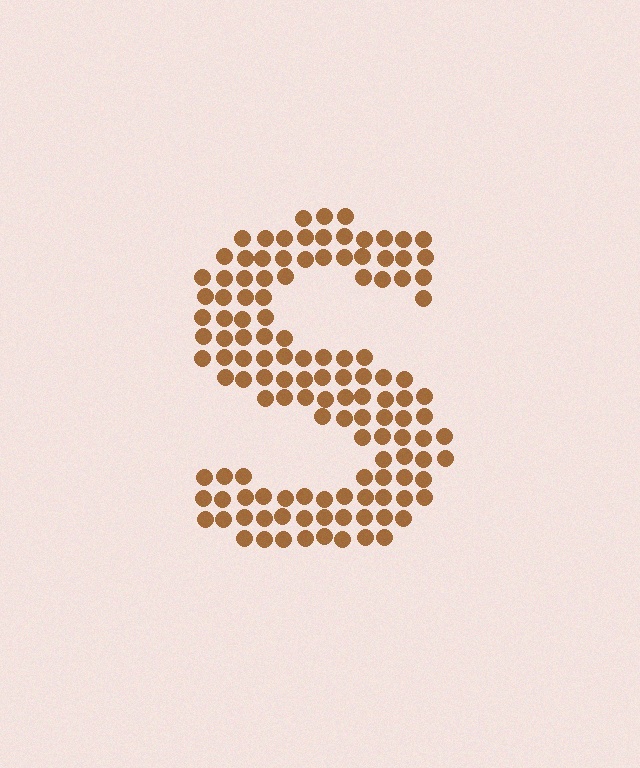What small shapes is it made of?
It is made of small circles.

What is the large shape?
The large shape is the letter S.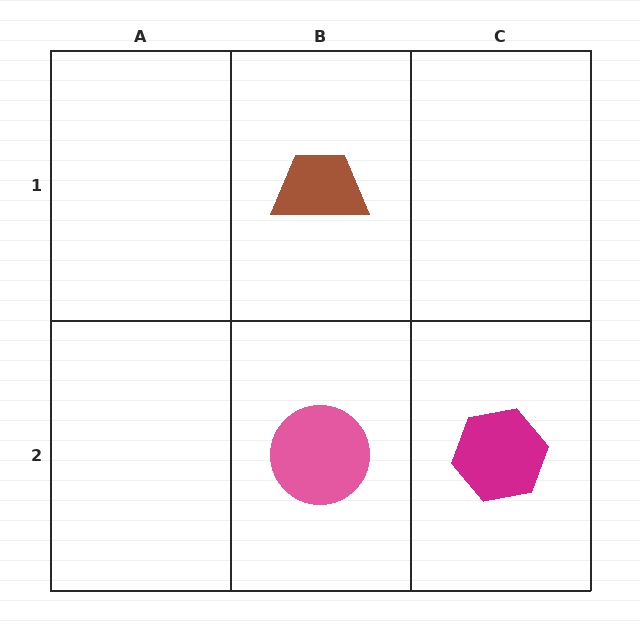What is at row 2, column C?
A magenta hexagon.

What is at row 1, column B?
A brown trapezoid.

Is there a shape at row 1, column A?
No, that cell is empty.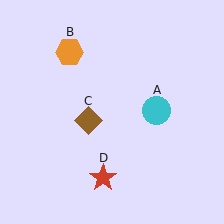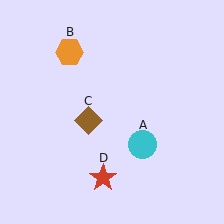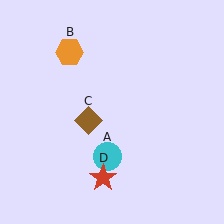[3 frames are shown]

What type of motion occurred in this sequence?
The cyan circle (object A) rotated clockwise around the center of the scene.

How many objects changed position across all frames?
1 object changed position: cyan circle (object A).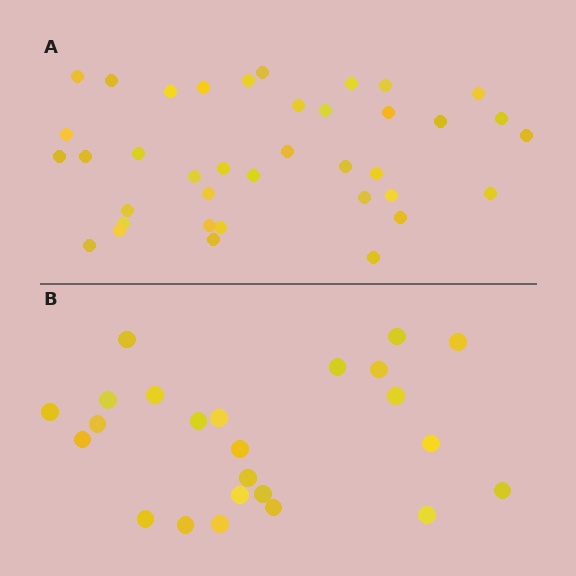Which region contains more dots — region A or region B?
Region A (the top region) has more dots.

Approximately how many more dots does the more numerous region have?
Region A has approximately 15 more dots than region B.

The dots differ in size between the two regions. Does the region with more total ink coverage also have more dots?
No. Region B has more total ink coverage because its dots are larger, but region A actually contains more individual dots. Total area can be misleading — the number of items is what matters here.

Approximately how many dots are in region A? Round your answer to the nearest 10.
About 40 dots. (The exact count is 38, which rounds to 40.)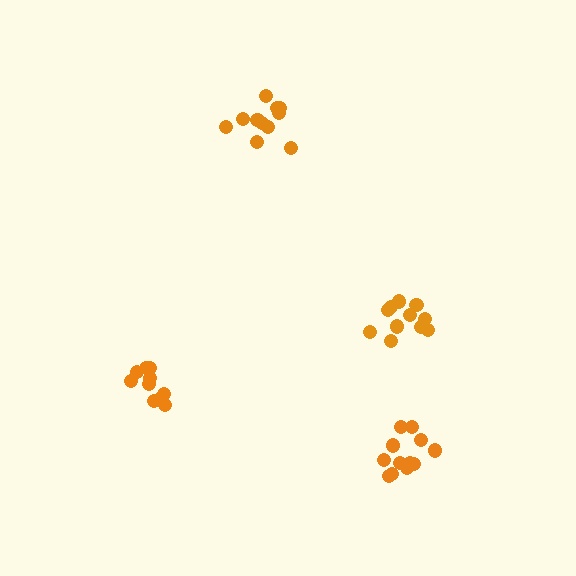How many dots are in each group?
Group 1: 13 dots, Group 2: 11 dots, Group 3: 10 dots, Group 4: 11 dots (45 total).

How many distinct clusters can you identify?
There are 4 distinct clusters.